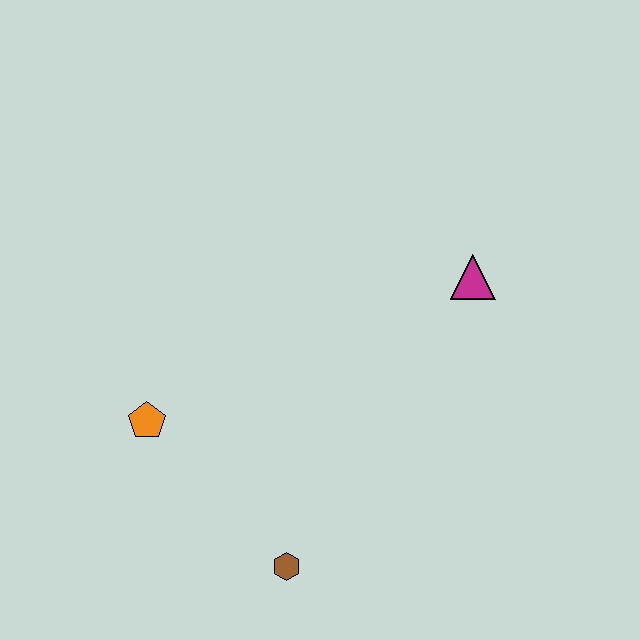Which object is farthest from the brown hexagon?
The magenta triangle is farthest from the brown hexagon.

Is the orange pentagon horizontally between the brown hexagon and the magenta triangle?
No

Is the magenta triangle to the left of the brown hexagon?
No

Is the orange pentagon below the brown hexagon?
No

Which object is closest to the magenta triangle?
The brown hexagon is closest to the magenta triangle.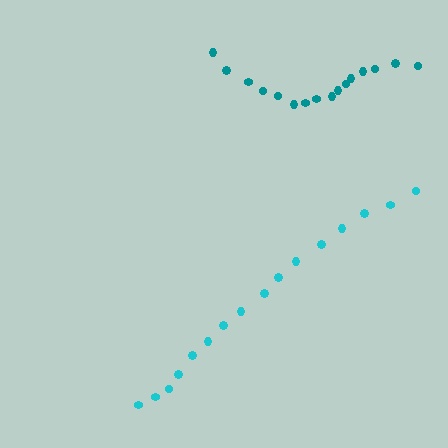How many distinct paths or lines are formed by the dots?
There are 2 distinct paths.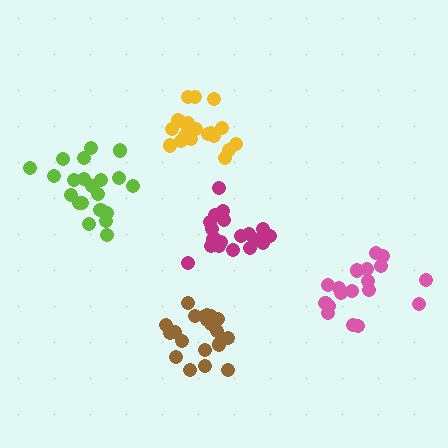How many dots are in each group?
Group 1: 20 dots, Group 2: 20 dots, Group 3: 18 dots, Group 4: 21 dots, Group 5: 21 dots (100 total).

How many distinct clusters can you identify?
There are 5 distinct clusters.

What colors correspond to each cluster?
The clusters are colored: brown, magenta, pink, yellow, lime.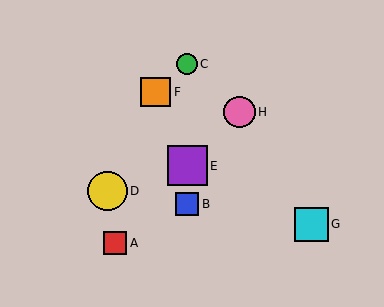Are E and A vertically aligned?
No, E is at x≈187 and A is at x≈115.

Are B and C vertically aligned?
Yes, both are at x≈187.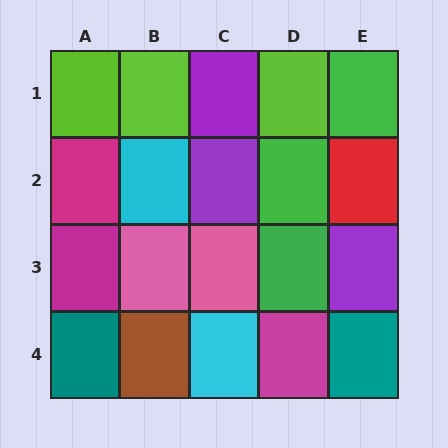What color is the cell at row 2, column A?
Magenta.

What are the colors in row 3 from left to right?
Magenta, pink, pink, green, purple.